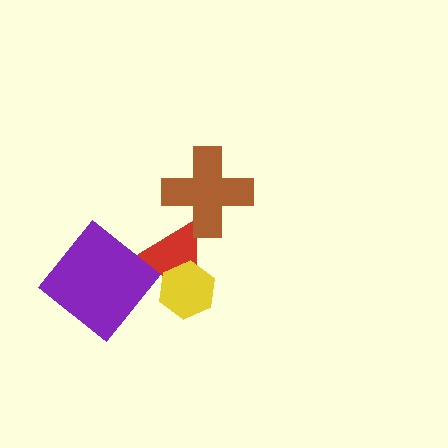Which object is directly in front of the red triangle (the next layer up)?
The yellow hexagon is directly in front of the red triangle.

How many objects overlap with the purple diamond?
0 objects overlap with the purple diamond.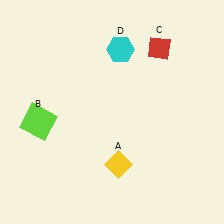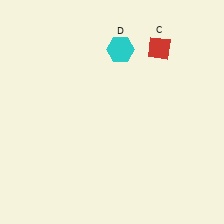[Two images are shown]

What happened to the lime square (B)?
The lime square (B) was removed in Image 2. It was in the bottom-left area of Image 1.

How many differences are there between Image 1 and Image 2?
There are 2 differences between the two images.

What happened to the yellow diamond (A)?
The yellow diamond (A) was removed in Image 2. It was in the bottom-right area of Image 1.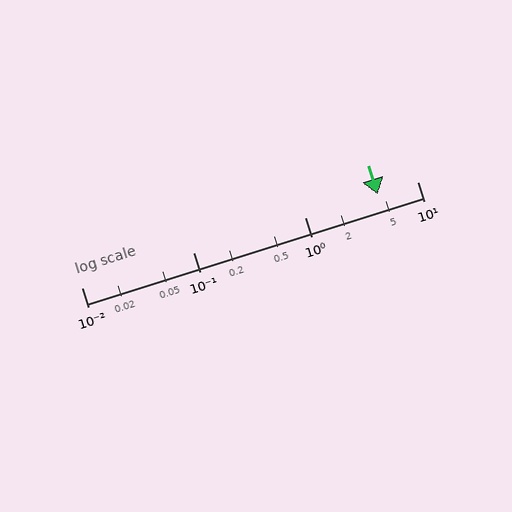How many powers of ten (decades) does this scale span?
The scale spans 3 decades, from 0.01 to 10.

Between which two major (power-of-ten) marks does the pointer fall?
The pointer is between 1 and 10.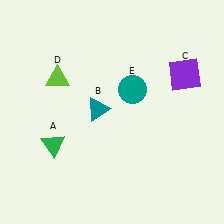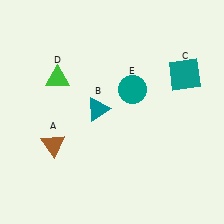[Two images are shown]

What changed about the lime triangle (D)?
In Image 1, D is lime. In Image 2, it changed to green.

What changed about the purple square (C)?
In Image 1, C is purple. In Image 2, it changed to teal.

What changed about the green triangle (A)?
In Image 1, A is green. In Image 2, it changed to brown.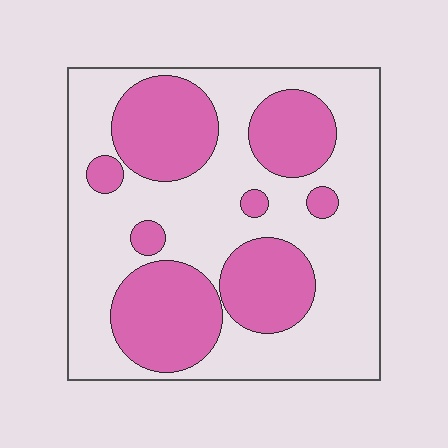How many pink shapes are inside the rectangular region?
8.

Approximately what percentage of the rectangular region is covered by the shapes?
Approximately 35%.